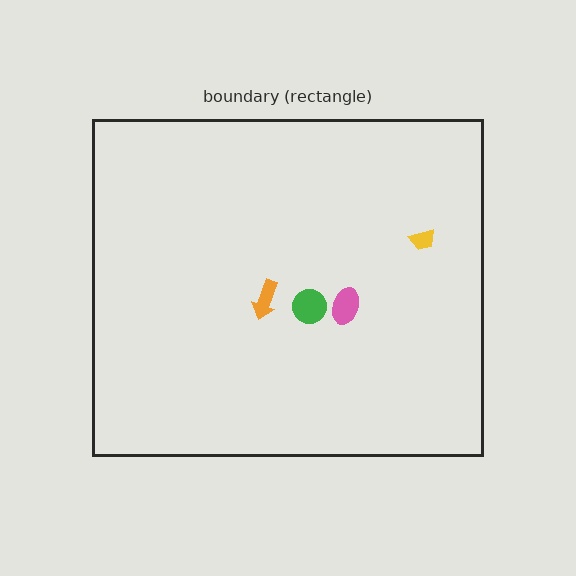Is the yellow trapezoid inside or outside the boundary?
Inside.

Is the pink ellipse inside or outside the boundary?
Inside.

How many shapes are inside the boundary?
4 inside, 0 outside.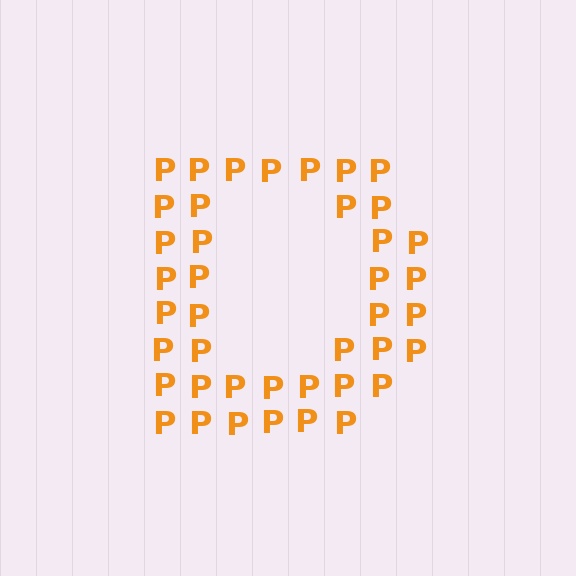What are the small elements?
The small elements are letter P's.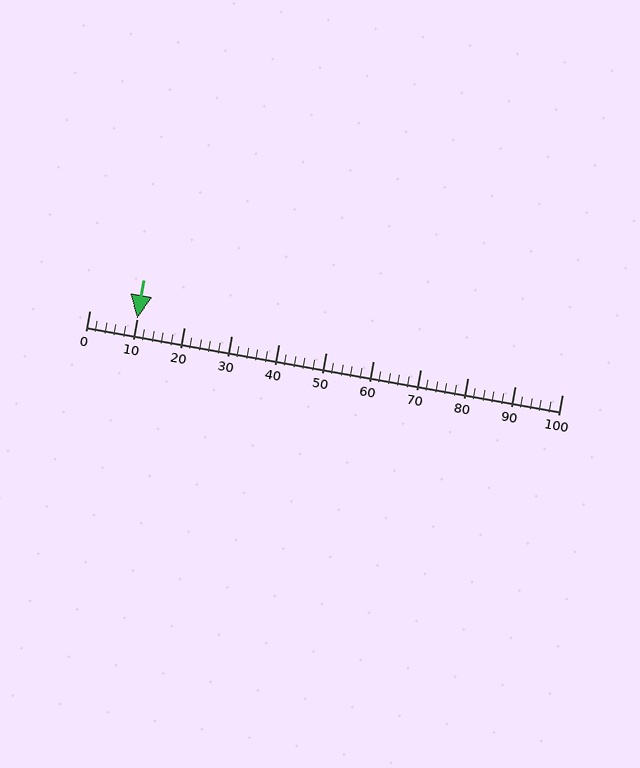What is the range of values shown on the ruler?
The ruler shows values from 0 to 100.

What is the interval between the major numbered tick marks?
The major tick marks are spaced 10 units apart.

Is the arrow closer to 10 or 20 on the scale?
The arrow is closer to 10.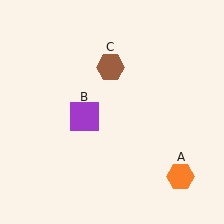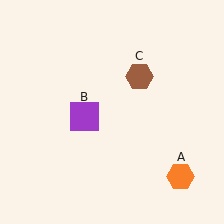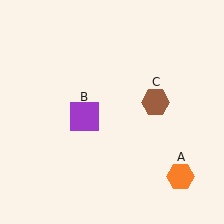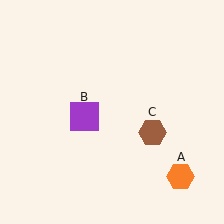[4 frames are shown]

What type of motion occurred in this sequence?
The brown hexagon (object C) rotated clockwise around the center of the scene.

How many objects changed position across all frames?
1 object changed position: brown hexagon (object C).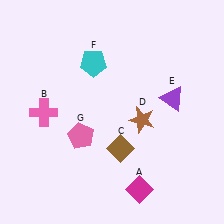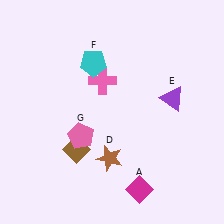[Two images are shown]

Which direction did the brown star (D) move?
The brown star (D) moved down.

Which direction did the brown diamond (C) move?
The brown diamond (C) moved left.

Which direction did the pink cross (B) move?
The pink cross (B) moved right.